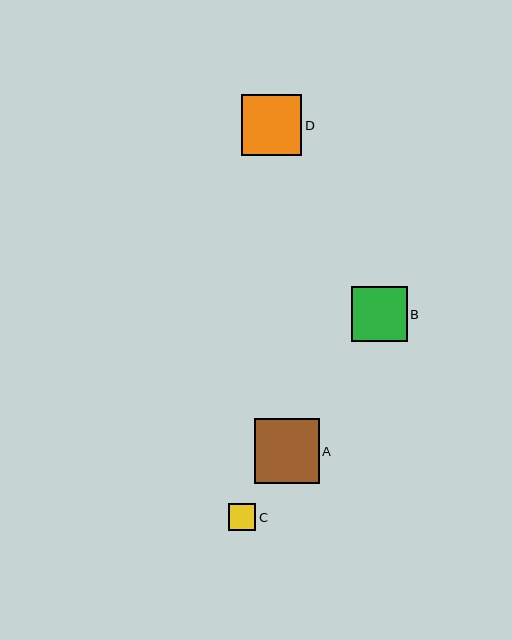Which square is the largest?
Square A is the largest with a size of approximately 64 pixels.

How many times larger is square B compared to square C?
Square B is approximately 2.0 times the size of square C.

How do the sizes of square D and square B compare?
Square D and square B are approximately the same size.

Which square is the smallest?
Square C is the smallest with a size of approximately 27 pixels.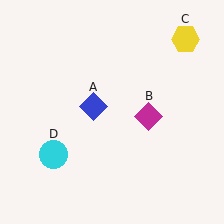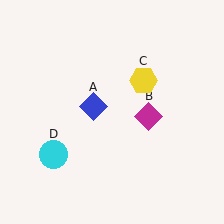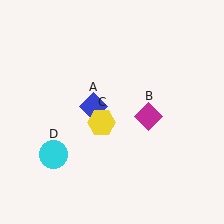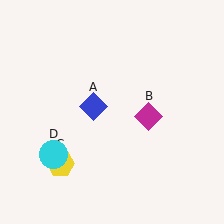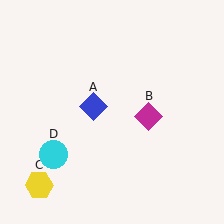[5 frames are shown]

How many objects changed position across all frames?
1 object changed position: yellow hexagon (object C).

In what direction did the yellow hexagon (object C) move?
The yellow hexagon (object C) moved down and to the left.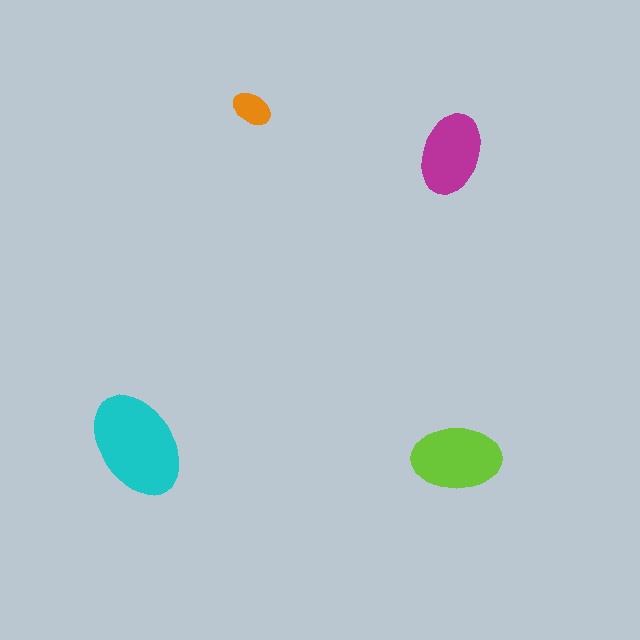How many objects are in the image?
There are 4 objects in the image.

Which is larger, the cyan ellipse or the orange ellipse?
The cyan one.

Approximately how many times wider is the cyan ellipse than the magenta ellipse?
About 1.5 times wider.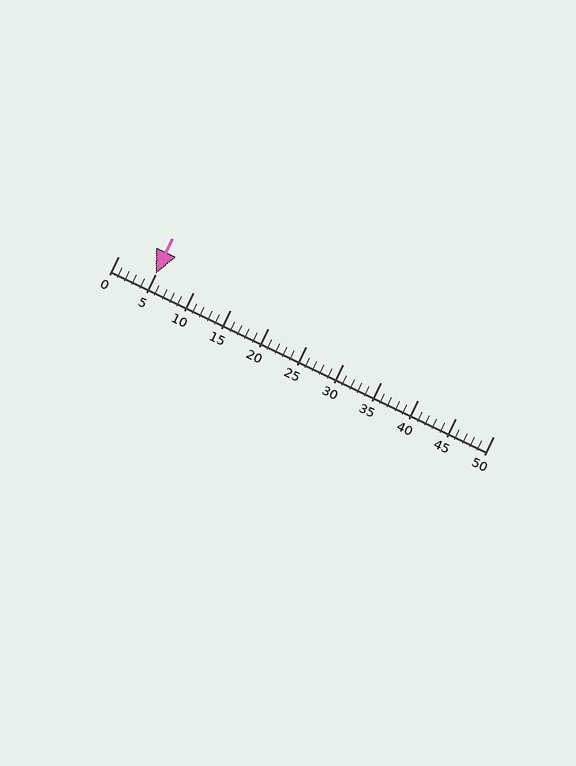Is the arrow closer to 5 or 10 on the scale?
The arrow is closer to 5.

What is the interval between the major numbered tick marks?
The major tick marks are spaced 5 units apart.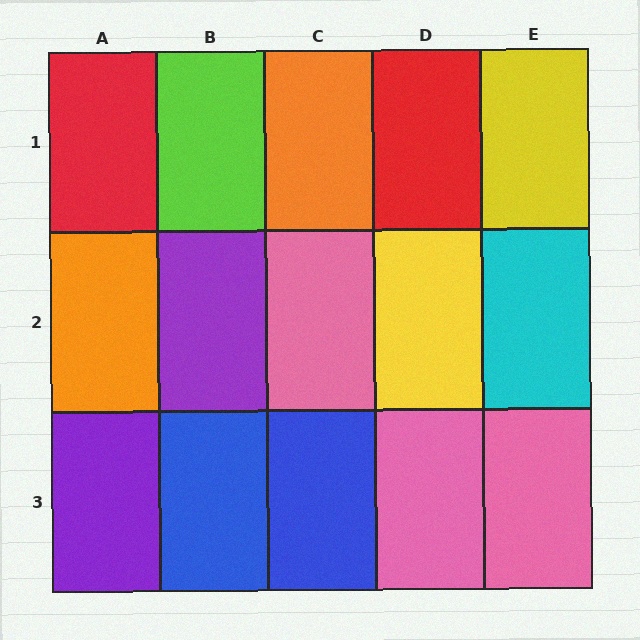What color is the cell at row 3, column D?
Pink.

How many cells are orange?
2 cells are orange.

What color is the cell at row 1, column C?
Orange.